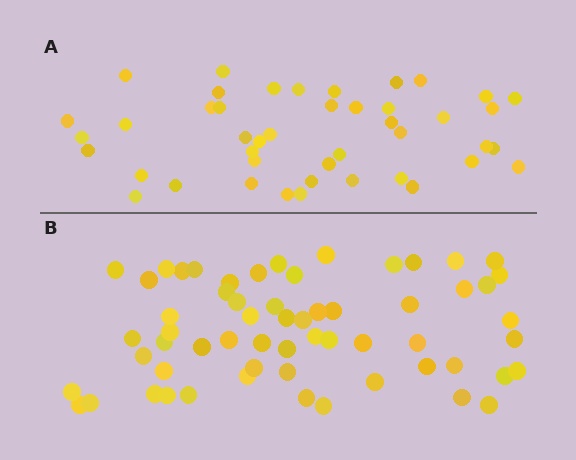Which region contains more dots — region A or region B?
Region B (the bottom region) has more dots.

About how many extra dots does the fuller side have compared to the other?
Region B has approximately 15 more dots than region A.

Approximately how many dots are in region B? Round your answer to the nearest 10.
About 60 dots.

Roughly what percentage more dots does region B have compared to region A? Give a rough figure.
About 35% more.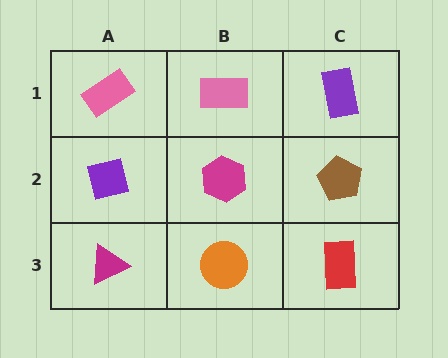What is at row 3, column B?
An orange circle.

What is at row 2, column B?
A magenta hexagon.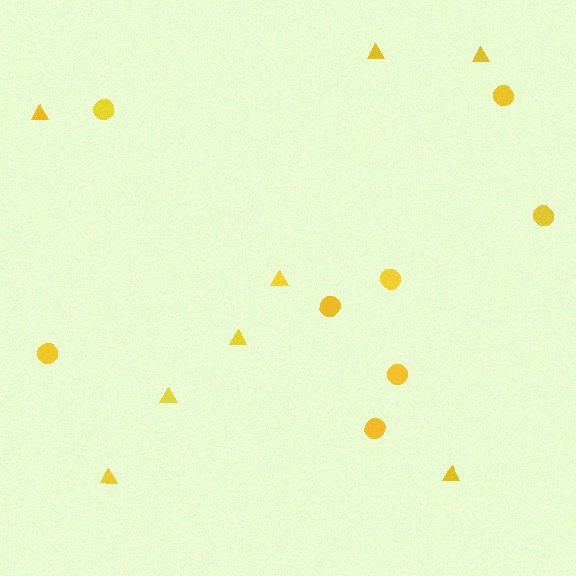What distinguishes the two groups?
There are 2 groups: one group of circles (8) and one group of triangles (8).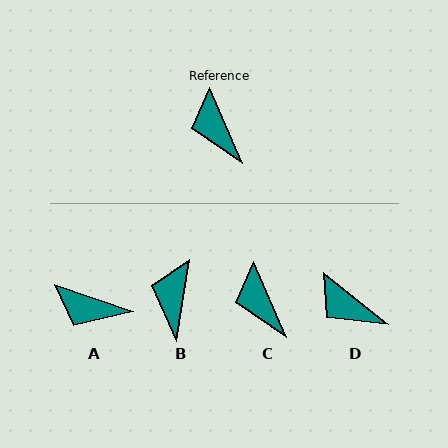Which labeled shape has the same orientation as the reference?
C.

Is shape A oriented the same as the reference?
No, it is off by about 48 degrees.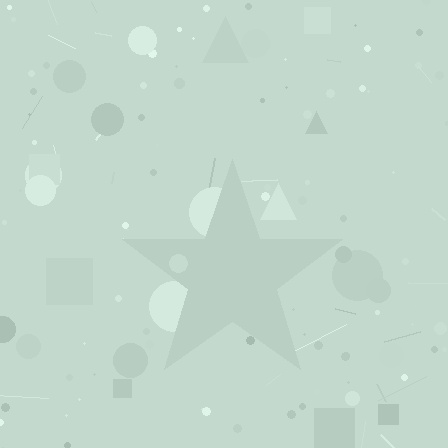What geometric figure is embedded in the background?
A star is embedded in the background.